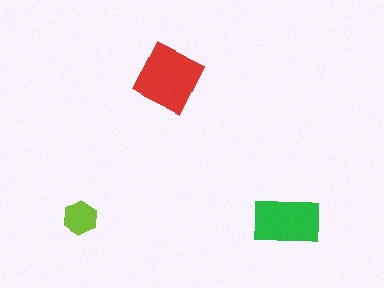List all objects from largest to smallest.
The red diamond, the green rectangle, the lime hexagon.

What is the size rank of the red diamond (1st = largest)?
1st.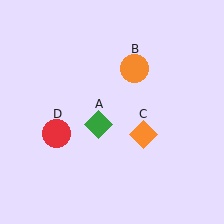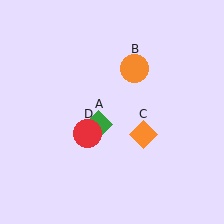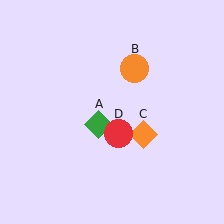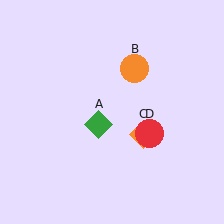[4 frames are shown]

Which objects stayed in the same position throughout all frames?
Green diamond (object A) and orange circle (object B) and orange diamond (object C) remained stationary.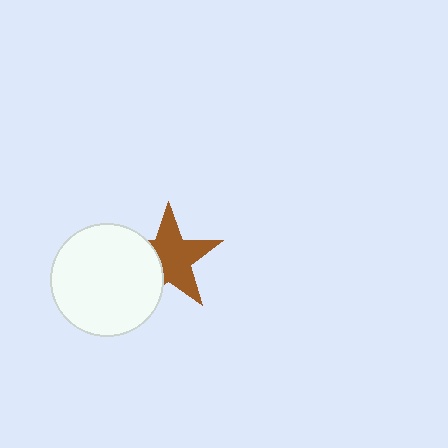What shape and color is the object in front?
The object in front is a white circle.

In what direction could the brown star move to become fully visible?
The brown star could move right. That would shift it out from behind the white circle entirely.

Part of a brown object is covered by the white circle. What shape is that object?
It is a star.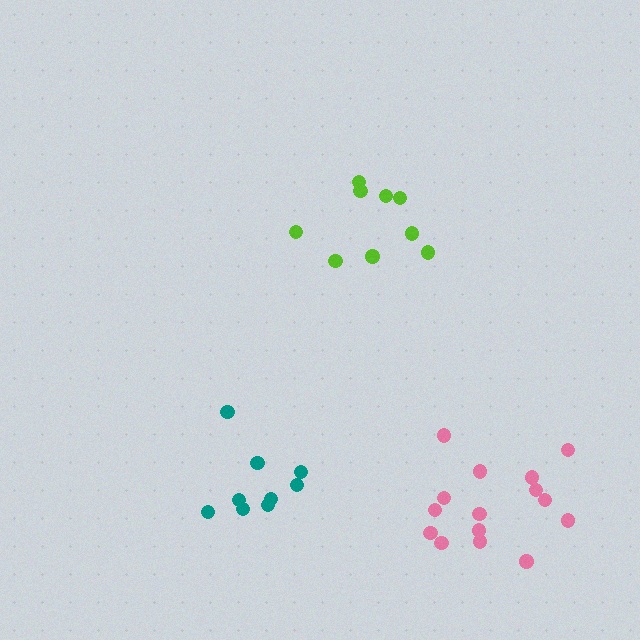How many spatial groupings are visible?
There are 3 spatial groupings.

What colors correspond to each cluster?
The clusters are colored: teal, lime, pink.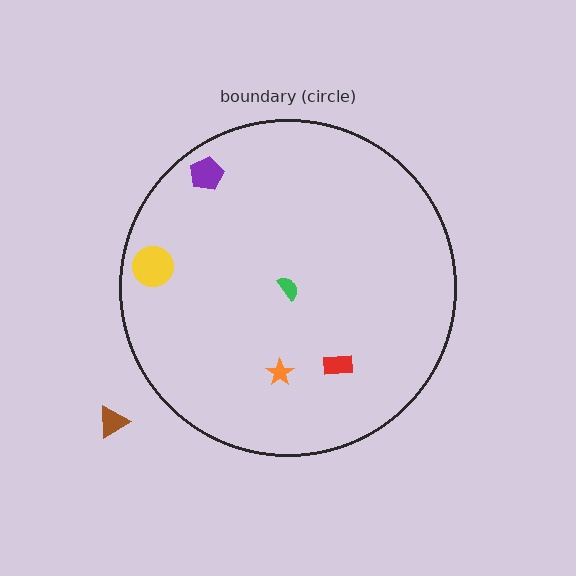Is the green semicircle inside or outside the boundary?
Inside.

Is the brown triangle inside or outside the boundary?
Outside.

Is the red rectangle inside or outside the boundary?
Inside.